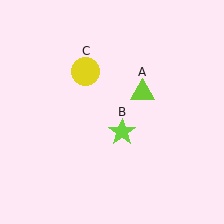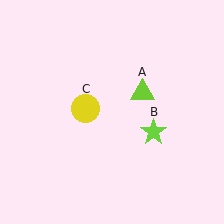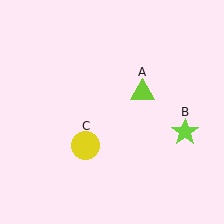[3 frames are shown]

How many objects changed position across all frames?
2 objects changed position: lime star (object B), yellow circle (object C).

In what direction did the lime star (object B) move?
The lime star (object B) moved right.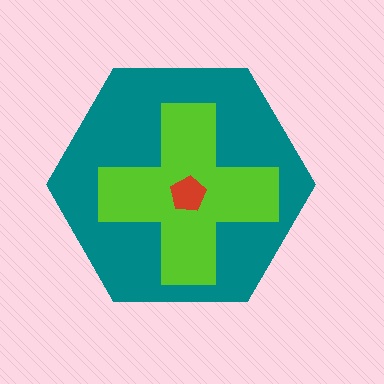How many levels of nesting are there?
3.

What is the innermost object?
The red pentagon.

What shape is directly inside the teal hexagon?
The lime cross.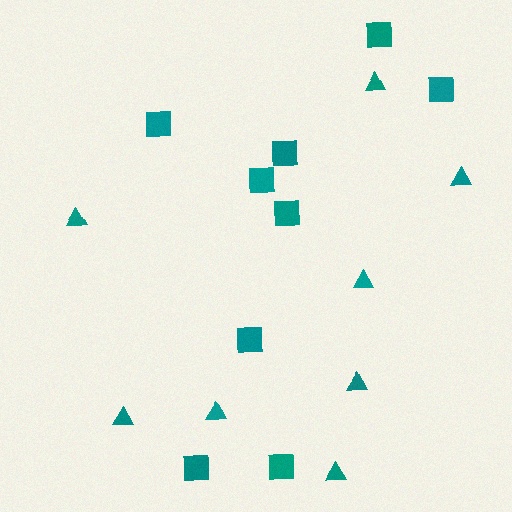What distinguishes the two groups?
There are 2 groups: one group of triangles (8) and one group of squares (9).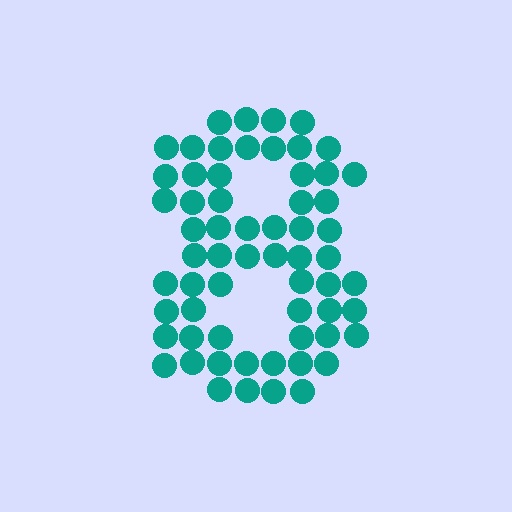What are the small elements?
The small elements are circles.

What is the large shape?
The large shape is the digit 8.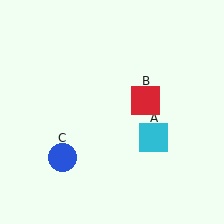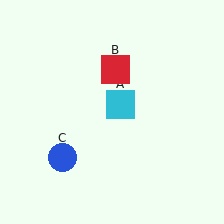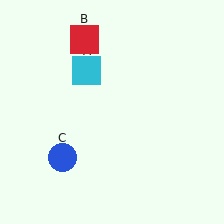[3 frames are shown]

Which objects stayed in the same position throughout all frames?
Blue circle (object C) remained stationary.